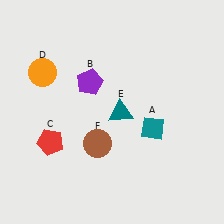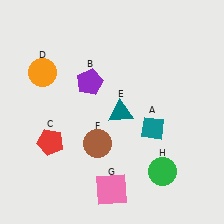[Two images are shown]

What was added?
A pink square (G), a green circle (H) were added in Image 2.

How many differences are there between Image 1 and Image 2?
There are 2 differences between the two images.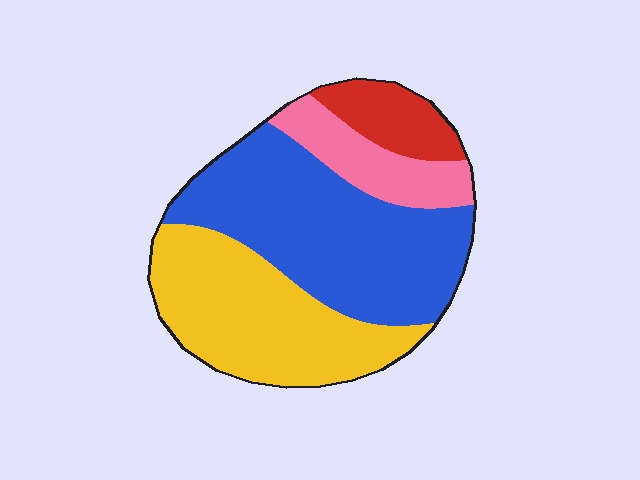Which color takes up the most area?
Blue, at roughly 45%.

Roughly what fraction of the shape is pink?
Pink covers roughly 15% of the shape.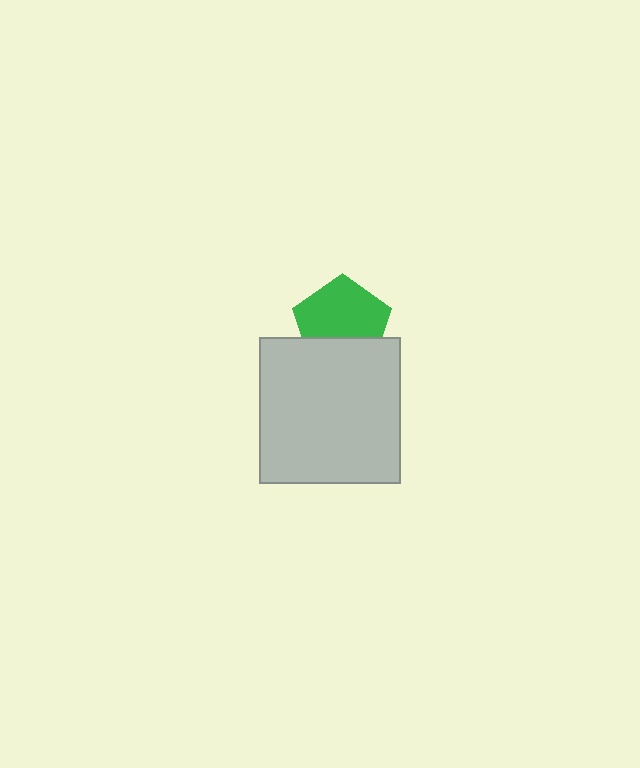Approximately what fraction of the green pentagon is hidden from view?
Roughly 33% of the green pentagon is hidden behind the light gray rectangle.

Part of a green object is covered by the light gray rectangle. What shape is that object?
It is a pentagon.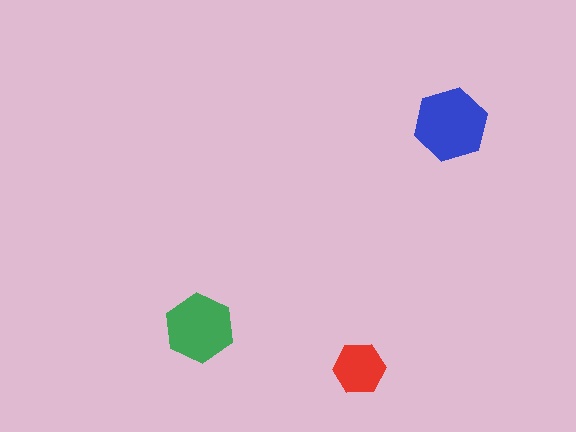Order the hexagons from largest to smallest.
the blue one, the green one, the red one.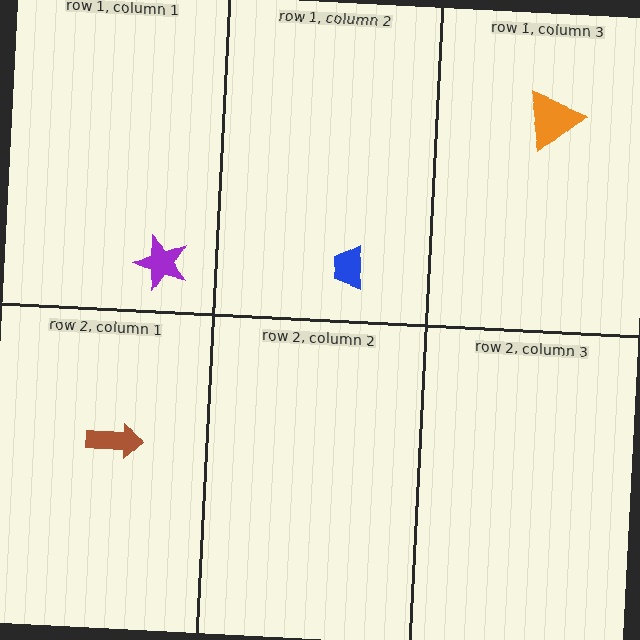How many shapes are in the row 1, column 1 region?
1.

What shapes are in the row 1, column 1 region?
The purple star.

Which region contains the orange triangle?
The row 1, column 3 region.